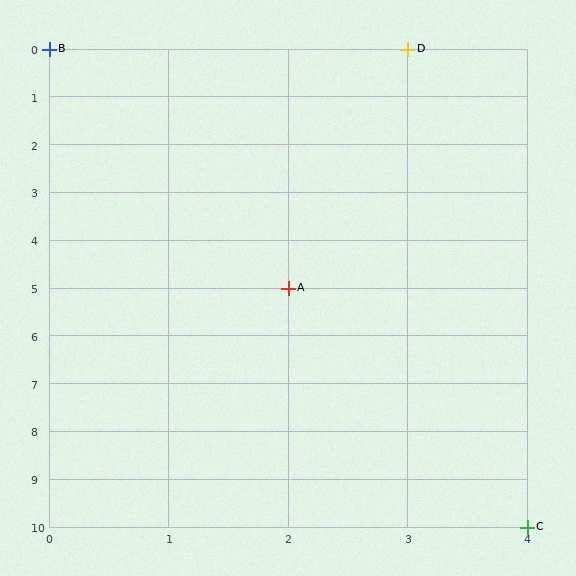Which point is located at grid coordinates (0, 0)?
Point B is at (0, 0).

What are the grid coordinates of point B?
Point B is at grid coordinates (0, 0).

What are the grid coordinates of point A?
Point A is at grid coordinates (2, 5).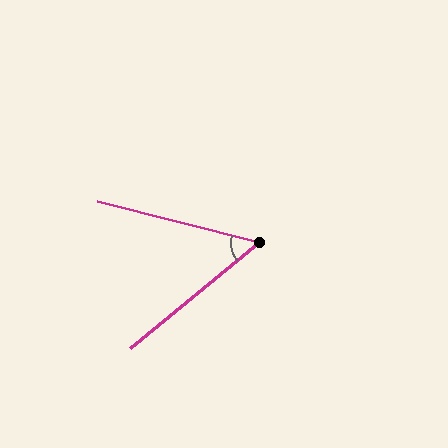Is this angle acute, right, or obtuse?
It is acute.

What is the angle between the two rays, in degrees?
Approximately 54 degrees.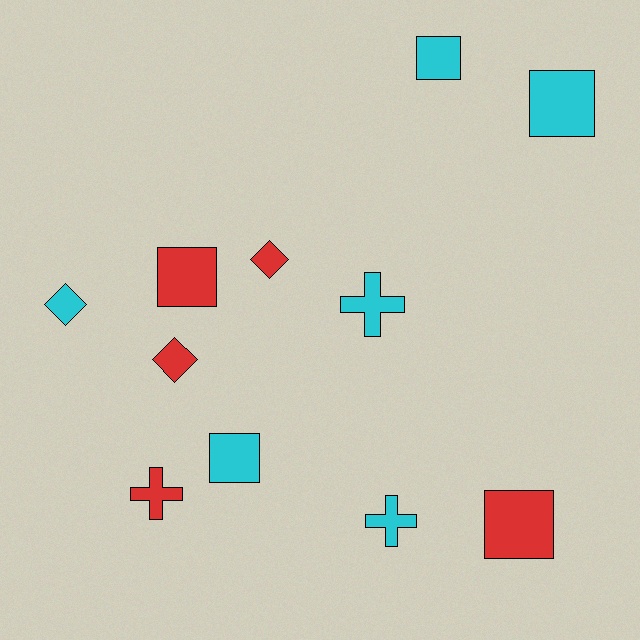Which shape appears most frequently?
Square, with 5 objects.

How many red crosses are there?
There is 1 red cross.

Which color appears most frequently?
Cyan, with 6 objects.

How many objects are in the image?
There are 11 objects.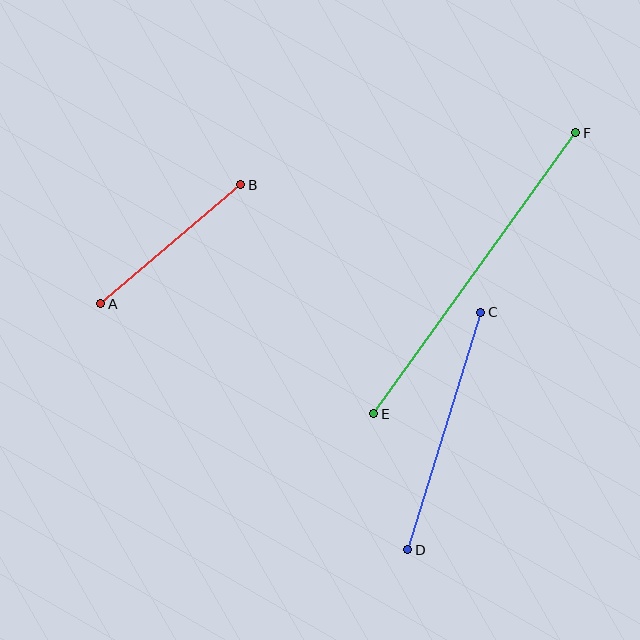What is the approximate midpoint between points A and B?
The midpoint is at approximately (171, 244) pixels.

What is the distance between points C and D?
The distance is approximately 248 pixels.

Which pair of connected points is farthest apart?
Points E and F are farthest apart.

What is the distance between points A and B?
The distance is approximately 184 pixels.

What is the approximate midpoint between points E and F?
The midpoint is at approximately (475, 273) pixels.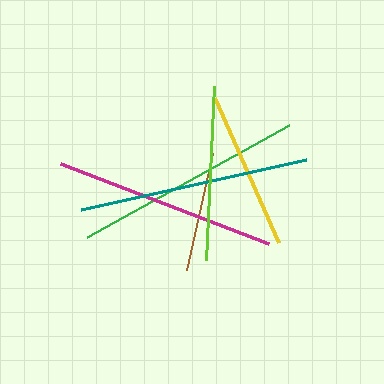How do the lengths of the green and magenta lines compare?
The green and magenta lines are approximately the same length.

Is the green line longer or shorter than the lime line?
The green line is longer than the lime line.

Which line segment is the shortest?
The brown line is the shortest at approximately 119 pixels.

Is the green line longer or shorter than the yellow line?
The green line is longer than the yellow line.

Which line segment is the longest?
The green line is the longest at approximately 231 pixels.